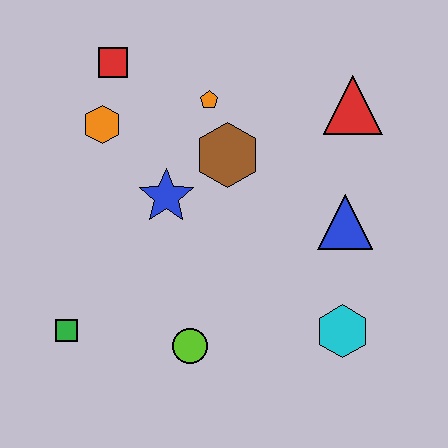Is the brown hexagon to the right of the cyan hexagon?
No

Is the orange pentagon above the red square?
No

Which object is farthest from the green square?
The red triangle is farthest from the green square.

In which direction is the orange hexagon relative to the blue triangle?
The orange hexagon is to the left of the blue triangle.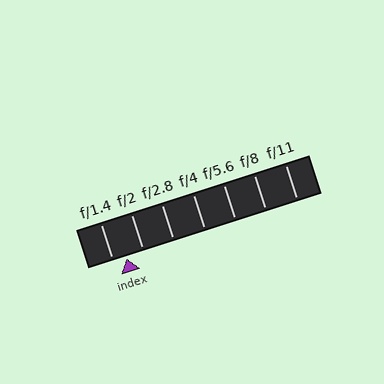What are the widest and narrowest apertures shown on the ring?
The widest aperture shown is f/1.4 and the narrowest is f/11.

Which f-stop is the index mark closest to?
The index mark is closest to f/1.4.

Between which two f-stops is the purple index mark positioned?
The index mark is between f/1.4 and f/2.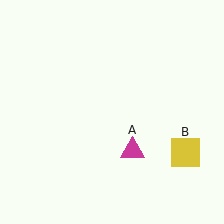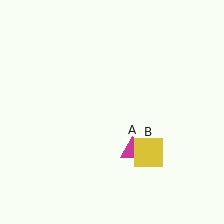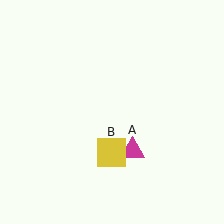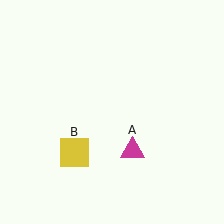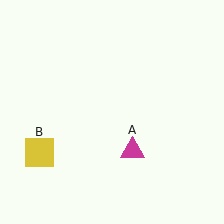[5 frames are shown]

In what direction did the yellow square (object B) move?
The yellow square (object B) moved left.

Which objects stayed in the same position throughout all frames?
Magenta triangle (object A) remained stationary.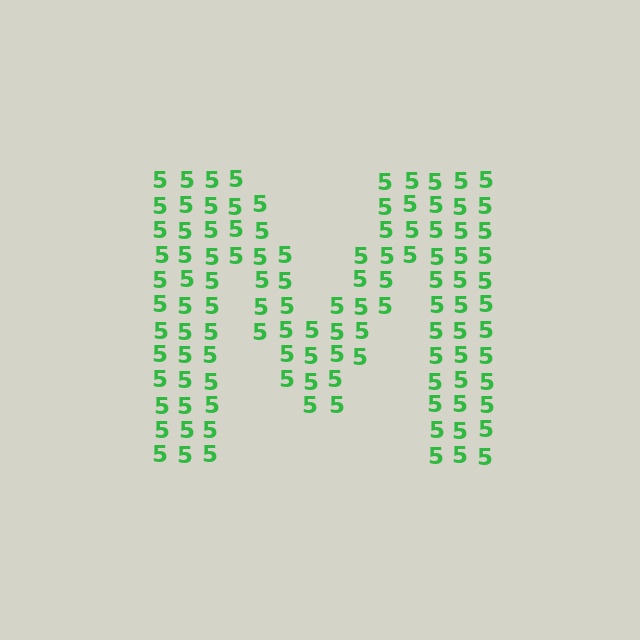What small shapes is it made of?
It is made of small digit 5's.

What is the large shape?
The large shape is the letter M.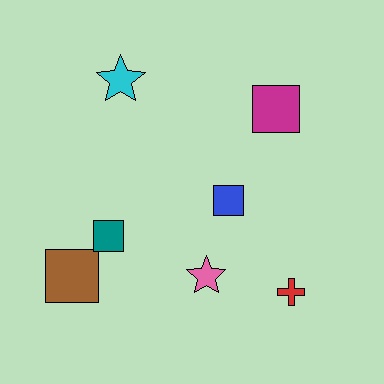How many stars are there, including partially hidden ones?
There are 2 stars.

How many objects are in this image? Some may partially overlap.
There are 7 objects.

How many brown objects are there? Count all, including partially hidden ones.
There is 1 brown object.